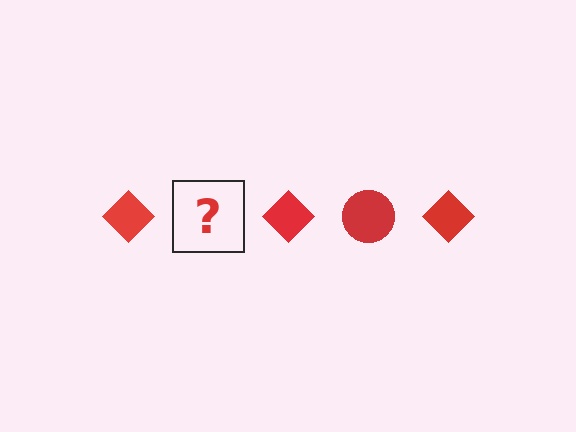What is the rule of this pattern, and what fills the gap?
The rule is that the pattern cycles through diamond, circle shapes in red. The gap should be filled with a red circle.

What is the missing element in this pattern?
The missing element is a red circle.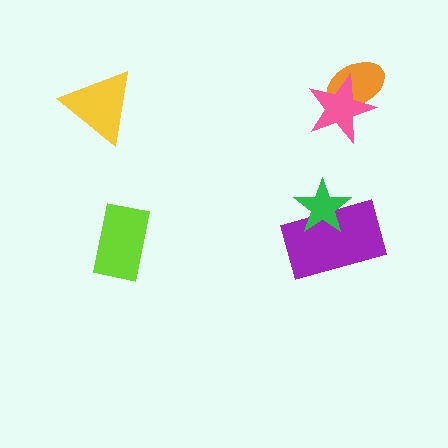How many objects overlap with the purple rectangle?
1 object overlaps with the purple rectangle.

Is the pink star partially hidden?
No, no other shape covers it.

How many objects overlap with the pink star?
1 object overlaps with the pink star.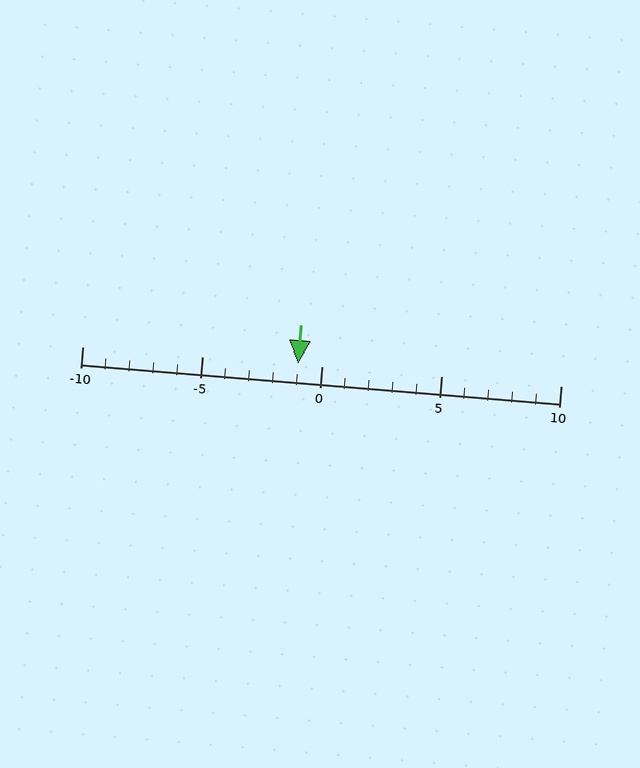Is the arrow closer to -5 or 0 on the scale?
The arrow is closer to 0.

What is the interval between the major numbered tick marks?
The major tick marks are spaced 5 units apart.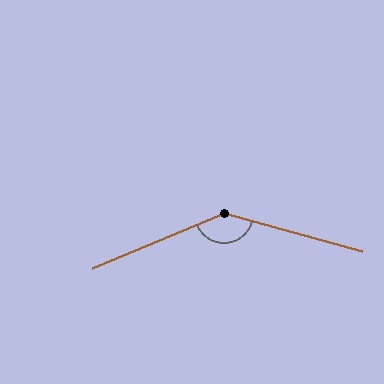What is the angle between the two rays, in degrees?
Approximately 142 degrees.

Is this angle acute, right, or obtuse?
It is obtuse.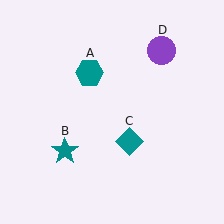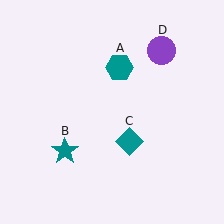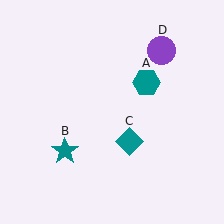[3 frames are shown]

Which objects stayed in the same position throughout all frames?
Teal star (object B) and teal diamond (object C) and purple circle (object D) remained stationary.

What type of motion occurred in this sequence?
The teal hexagon (object A) rotated clockwise around the center of the scene.